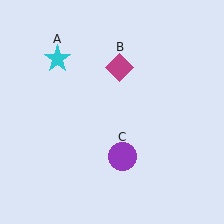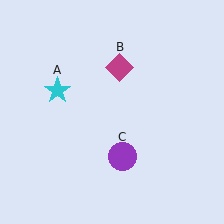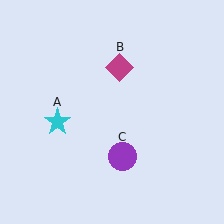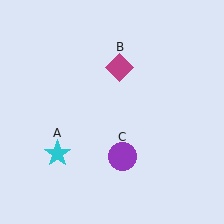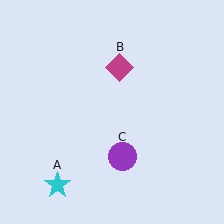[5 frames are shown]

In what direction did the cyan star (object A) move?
The cyan star (object A) moved down.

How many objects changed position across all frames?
1 object changed position: cyan star (object A).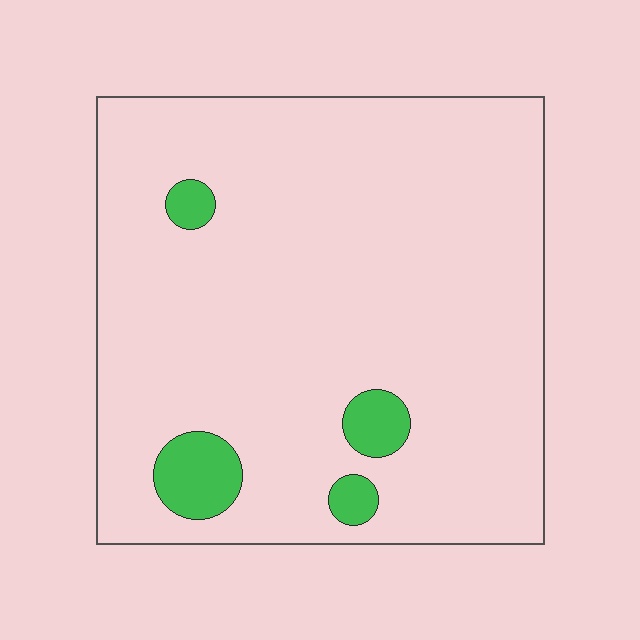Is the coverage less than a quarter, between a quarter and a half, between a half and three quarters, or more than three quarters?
Less than a quarter.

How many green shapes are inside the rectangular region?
4.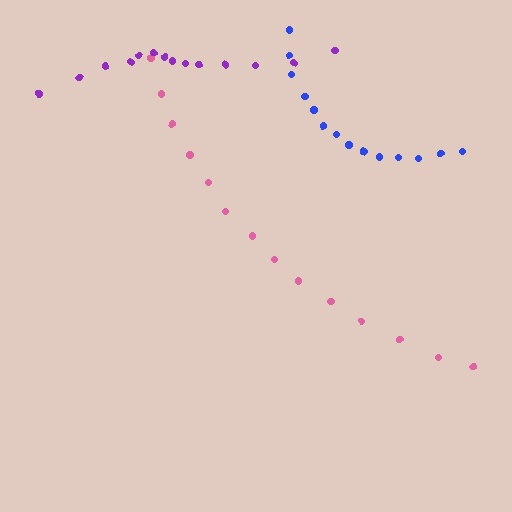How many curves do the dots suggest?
There are 3 distinct paths.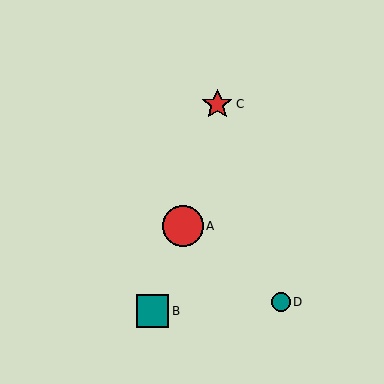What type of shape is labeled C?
Shape C is a red star.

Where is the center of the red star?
The center of the red star is at (217, 104).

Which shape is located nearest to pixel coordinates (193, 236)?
The red circle (labeled A) at (183, 226) is nearest to that location.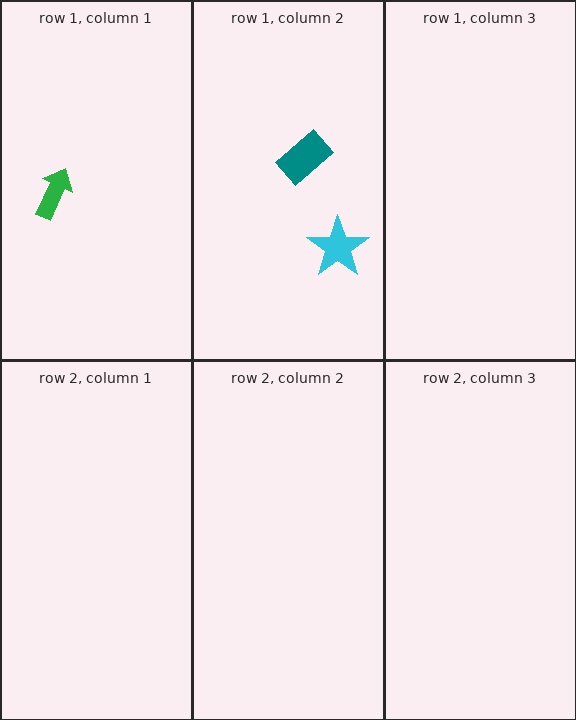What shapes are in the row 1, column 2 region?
The teal rectangle, the cyan star.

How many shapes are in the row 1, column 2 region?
2.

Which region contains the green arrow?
The row 1, column 1 region.